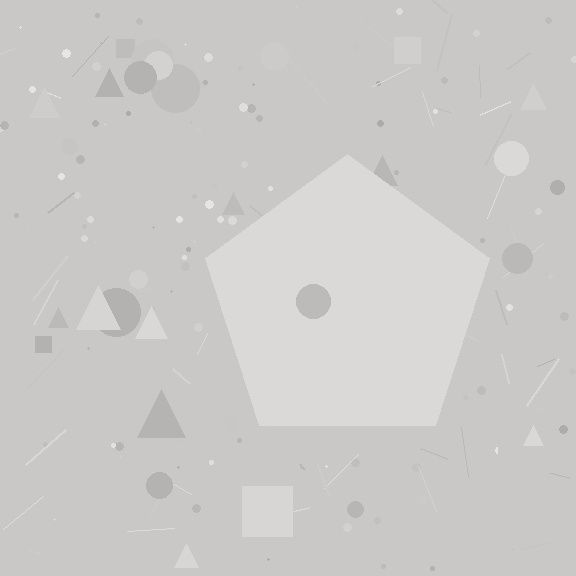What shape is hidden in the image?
A pentagon is hidden in the image.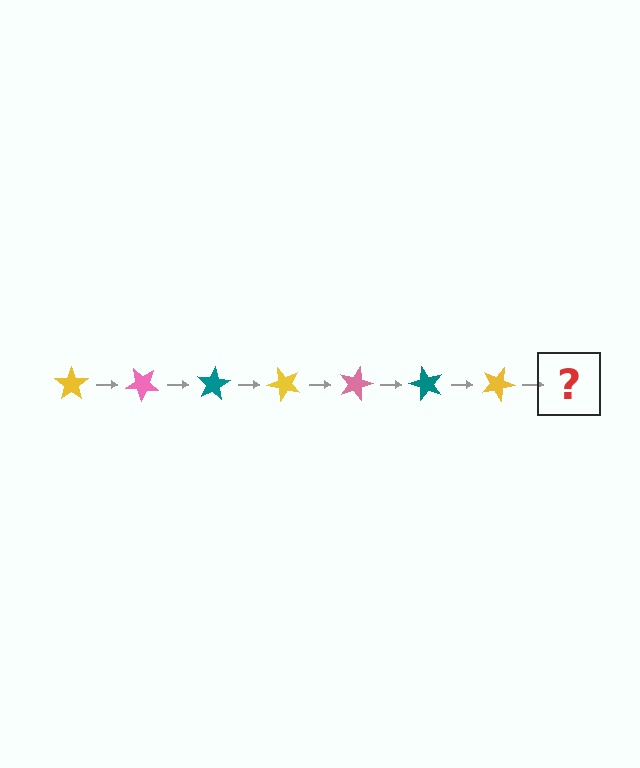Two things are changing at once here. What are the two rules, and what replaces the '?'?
The two rules are that it rotates 40 degrees each step and the color cycles through yellow, pink, and teal. The '?' should be a pink star, rotated 280 degrees from the start.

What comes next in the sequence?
The next element should be a pink star, rotated 280 degrees from the start.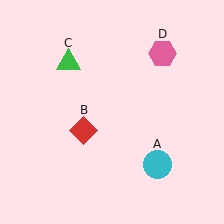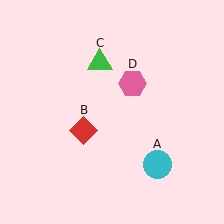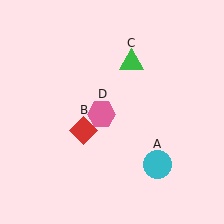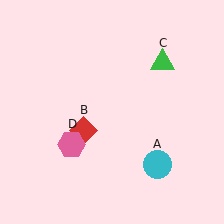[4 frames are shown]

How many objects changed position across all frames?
2 objects changed position: green triangle (object C), pink hexagon (object D).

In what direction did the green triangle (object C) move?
The green triangle (object C) moved right.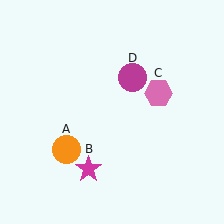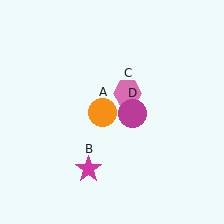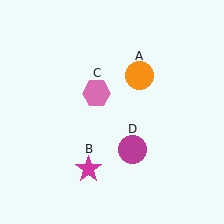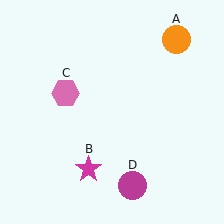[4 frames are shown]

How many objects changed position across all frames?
3 objects changed position: orange circle (object A), pink hexagon (object C), magenta circle (object D).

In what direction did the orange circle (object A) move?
The orange circle (object A) moved up and to the right.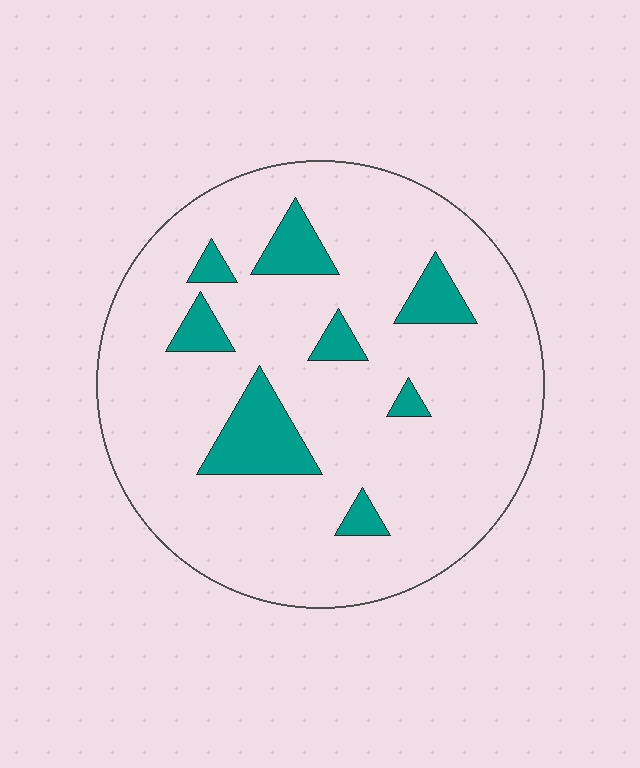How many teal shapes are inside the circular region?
8.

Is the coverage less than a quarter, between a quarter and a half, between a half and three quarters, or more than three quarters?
Less than a quarter.